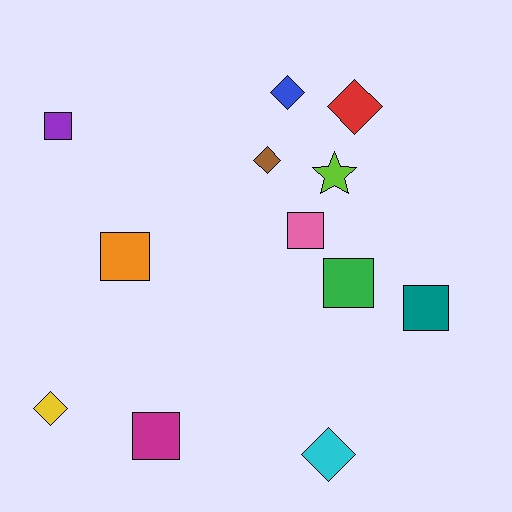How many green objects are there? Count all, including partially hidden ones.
There is 1 green object.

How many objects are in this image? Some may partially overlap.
There are 12 objects.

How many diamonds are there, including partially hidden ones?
There are 5 diamonds.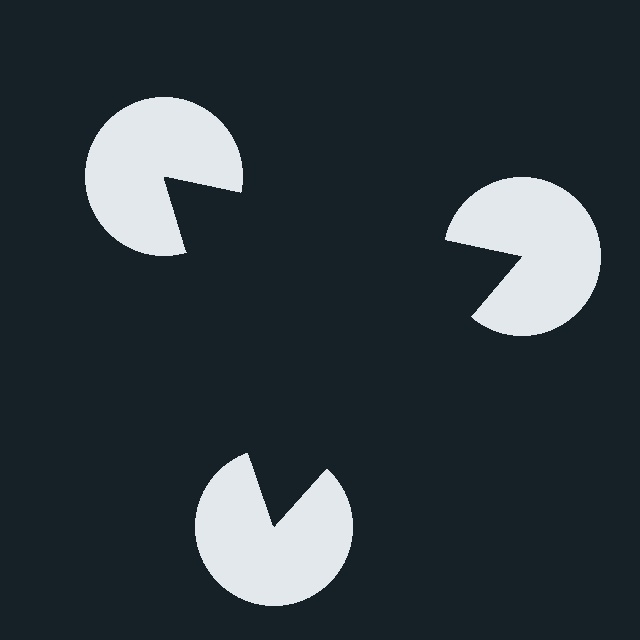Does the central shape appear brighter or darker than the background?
It typically appears slightly darker than the background, even though no actual brightness change is drawn.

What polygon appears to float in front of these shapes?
An illusory triangle — its edges are inferred from the aligned wedge cuts in the pac-man discs, not physically drawn.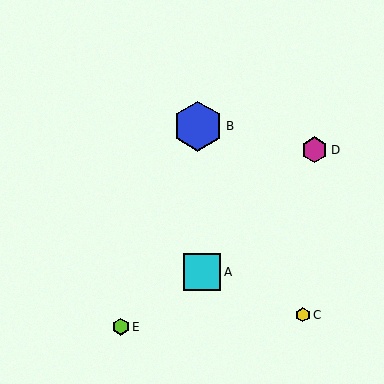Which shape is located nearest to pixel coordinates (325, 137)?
The magenta hexagon (labeled D) at (315, 150) is nearest to that location.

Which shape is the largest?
The blue hexagon (labeled B) is the largest.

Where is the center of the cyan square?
The center of the cyan square is at (202, 272).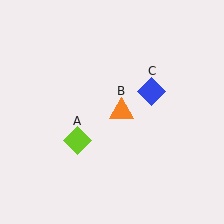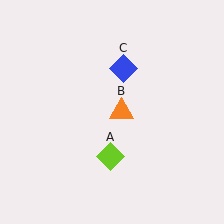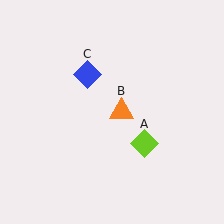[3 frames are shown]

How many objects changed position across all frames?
2 objects changed position: lime diamond (object A), blue diamond (object C).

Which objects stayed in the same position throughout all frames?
Orange triangle (object B) remained stationary.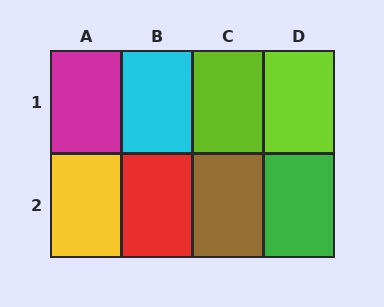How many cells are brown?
1 cell is brown.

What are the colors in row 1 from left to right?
Magenta, cyan, lime, lime.